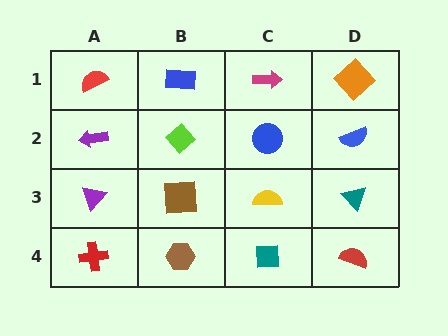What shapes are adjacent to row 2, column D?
An orange diamond (row 1, column D), a teal triangle (row 3, column D), a blue circle (row 2, column C).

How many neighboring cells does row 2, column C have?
4.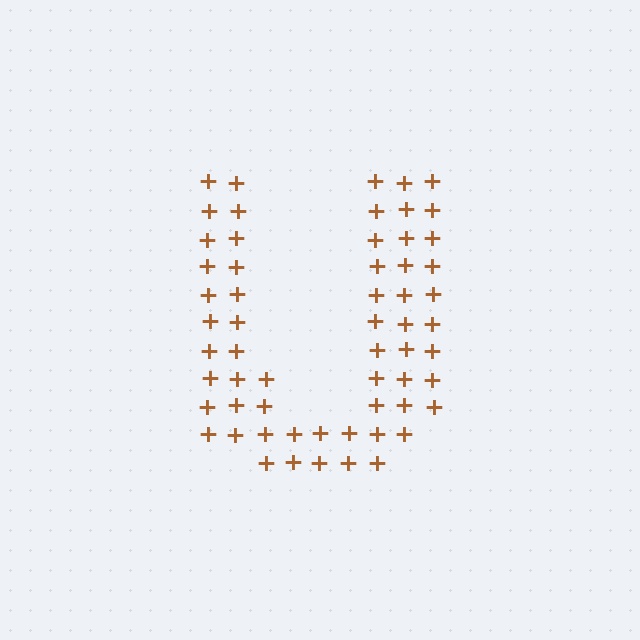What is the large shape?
The large shape is the letter U.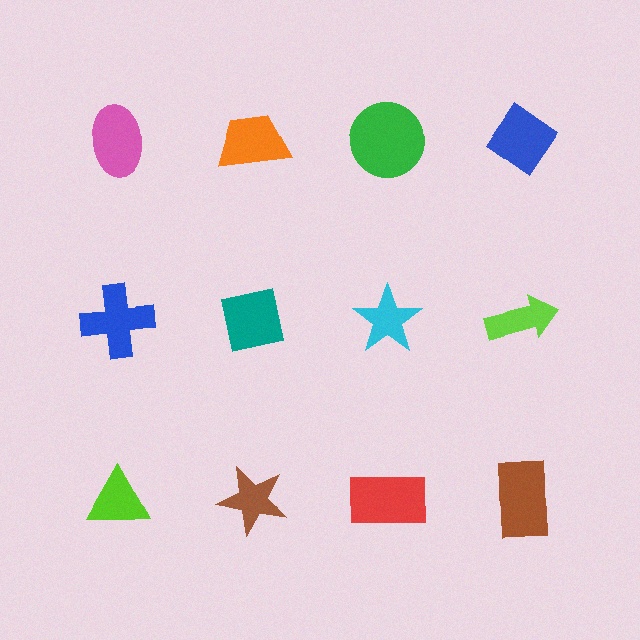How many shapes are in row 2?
4 shapes.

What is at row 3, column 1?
A lime triangle.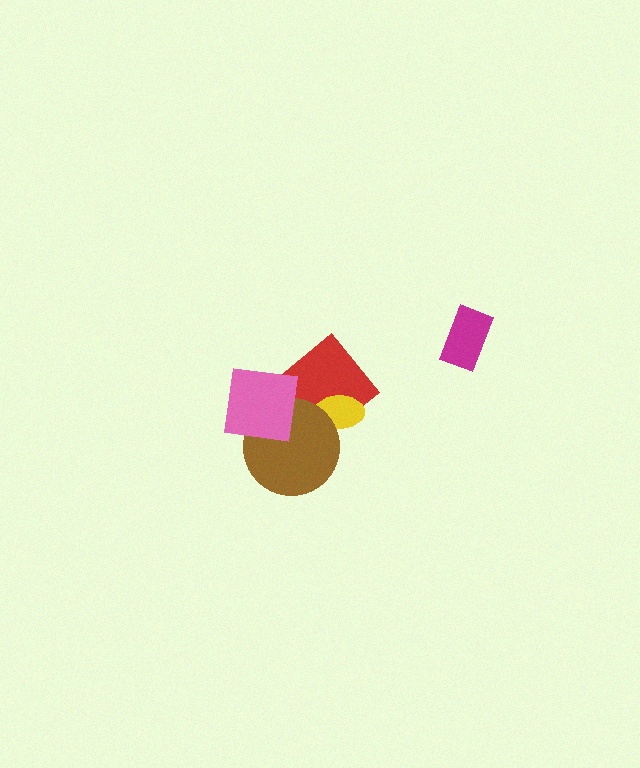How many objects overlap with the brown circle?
3 objects overlap with the brown circle.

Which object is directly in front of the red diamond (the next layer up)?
The yellow ellipse is directly in front of the red diamond.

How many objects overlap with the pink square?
2 objects overlap with the pink square.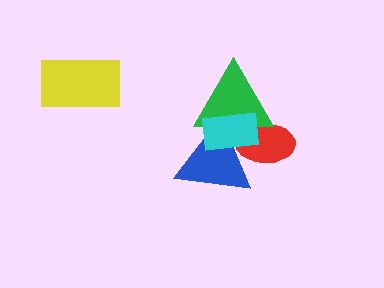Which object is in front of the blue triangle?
The cyan rectangle is in front of the blue triangle.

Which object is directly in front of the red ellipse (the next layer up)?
The green triangle is directly in front of the red ellipse.